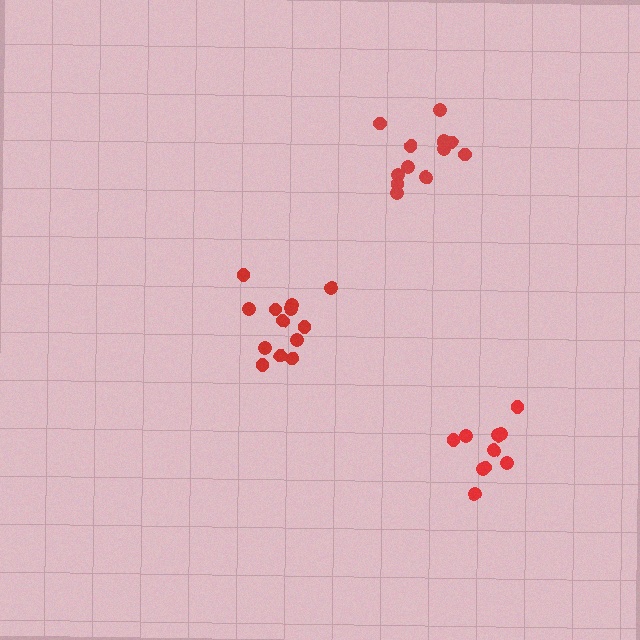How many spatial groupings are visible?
There are 3 spatial groupings.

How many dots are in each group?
Group 1: 12 dots, Group 2: 13 dots, Group 3: 10 dots (35 total).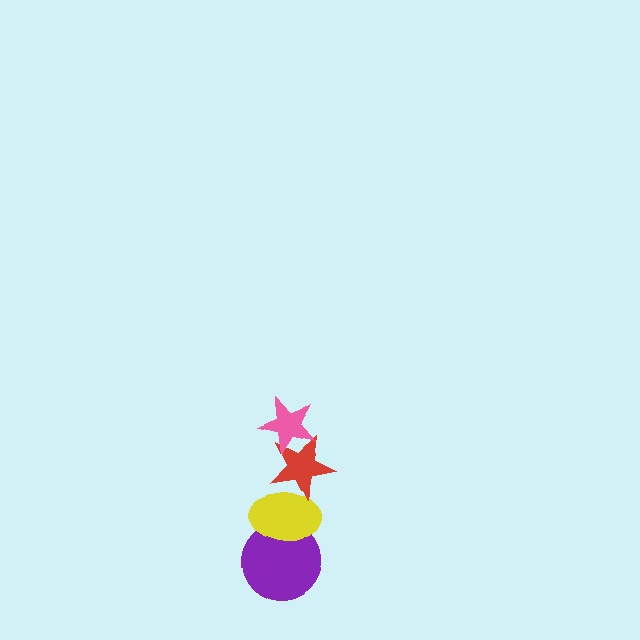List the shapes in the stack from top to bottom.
From top to bottom: the pink star, the red star, the yellow ellipse, the purple circle.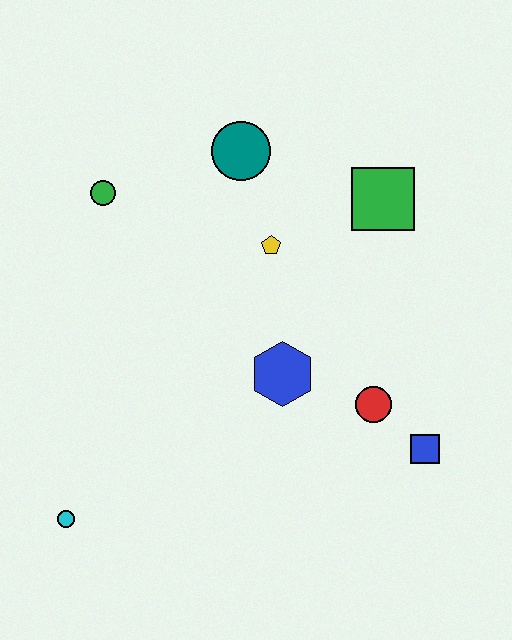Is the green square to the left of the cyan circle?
No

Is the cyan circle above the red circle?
No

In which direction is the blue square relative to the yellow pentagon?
The blue square is below the yellow pentagon.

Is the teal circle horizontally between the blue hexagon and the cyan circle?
Yes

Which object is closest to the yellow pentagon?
The teal circle is closest to the yellow pentagon.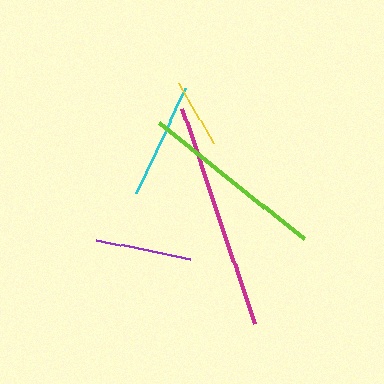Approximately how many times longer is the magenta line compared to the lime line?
The magenta line is approximately 1.2 times the length of the lime line.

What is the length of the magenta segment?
The magenta segment is approximately 226 pixels long.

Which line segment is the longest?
The magenta line is the longest at approximately 226 pixels.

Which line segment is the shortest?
The yellow line is the shortest at approximately 68 pixels.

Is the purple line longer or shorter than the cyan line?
The cyan line is longer than the purple line.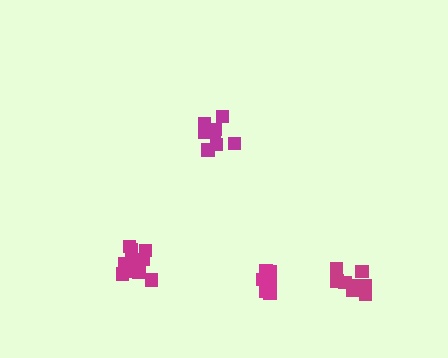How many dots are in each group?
Group 1: 8 dots, Group 2: 9 dots, Group 3: 13 dots, Group 4: 9 dots (39 total).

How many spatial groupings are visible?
There are 4 spatial groupings.